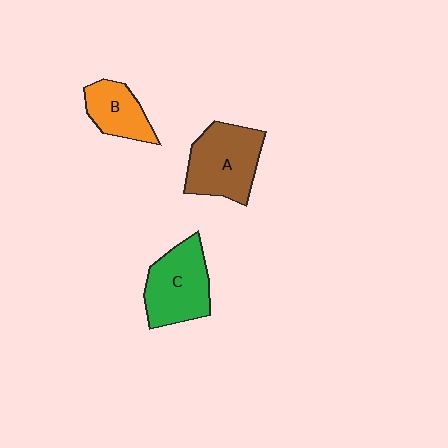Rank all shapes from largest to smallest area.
From largest to smallest: A (brown), C (green), B (orange).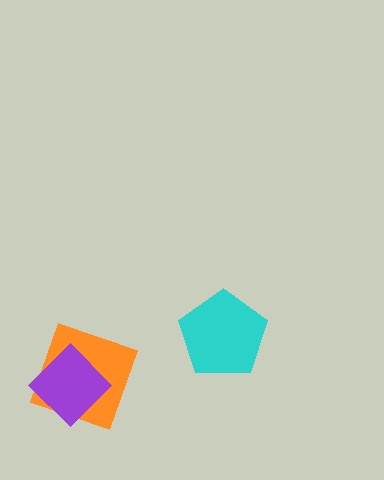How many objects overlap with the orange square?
1 object overlaps with the orange square.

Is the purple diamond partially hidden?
No, no other shape covers it.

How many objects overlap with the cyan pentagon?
0 objects overlap with the cyan pentagon.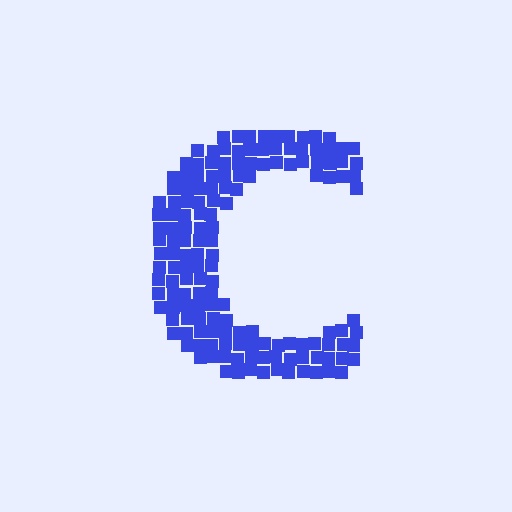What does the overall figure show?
The overall figure shows the letter C.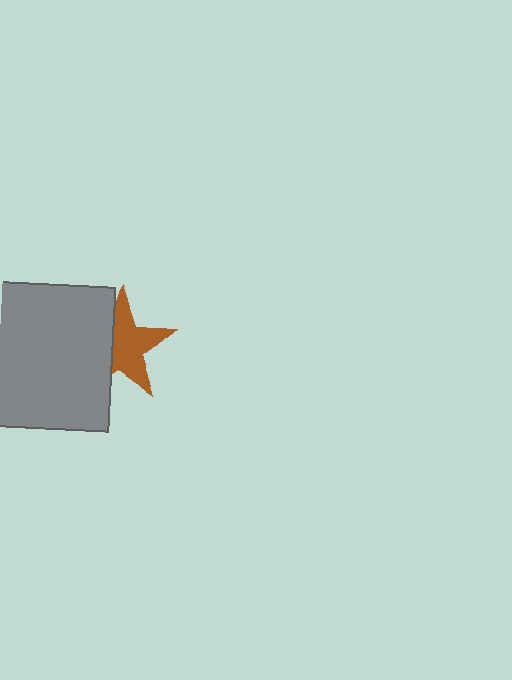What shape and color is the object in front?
The object in front is a gray rectangle.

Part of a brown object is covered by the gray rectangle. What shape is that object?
It is a star.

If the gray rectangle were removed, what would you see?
You would see the complete brown star.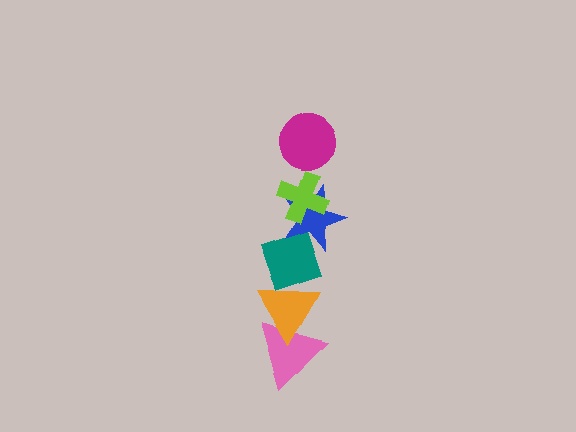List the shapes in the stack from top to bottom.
From top to bottom: the magenta circle, the lime cross, the blue star, the teal diamond, the orange triangle, the pink triangle.